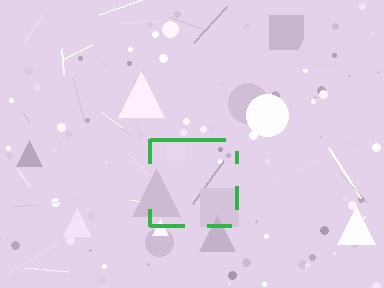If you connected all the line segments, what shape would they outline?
They would outline a square.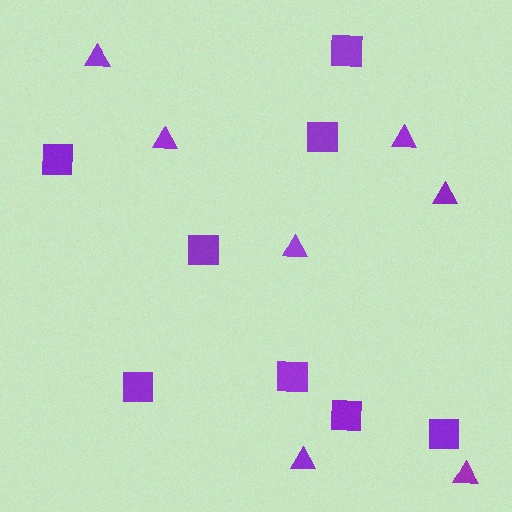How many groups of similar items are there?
There are 2 groups: one group of squares (8) and one group of triangles (7).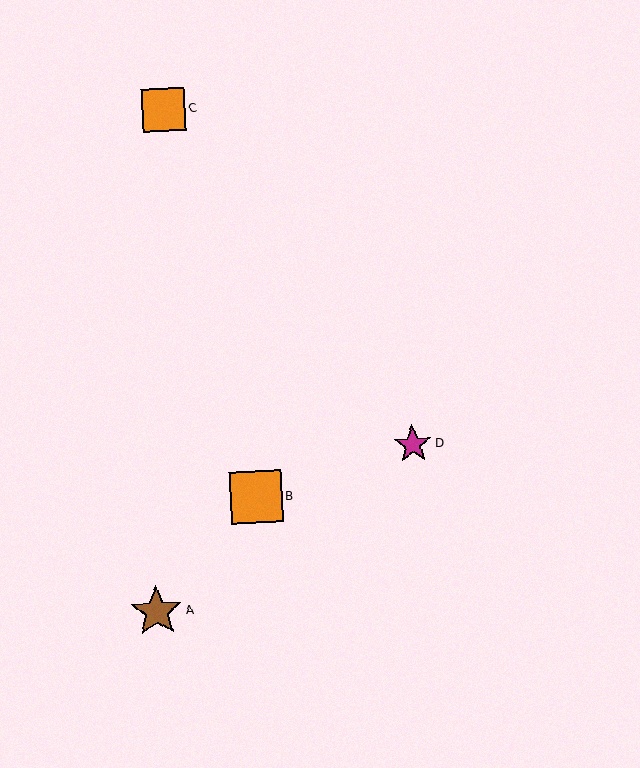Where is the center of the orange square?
The center of the orange square is at (256, 497).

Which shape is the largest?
The brown star (labeled A) is the largest.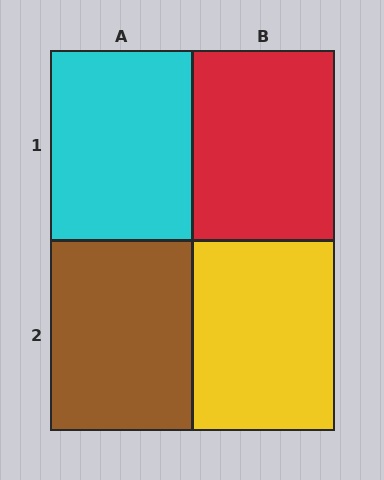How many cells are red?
1 cell is red.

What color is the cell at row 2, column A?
Brown.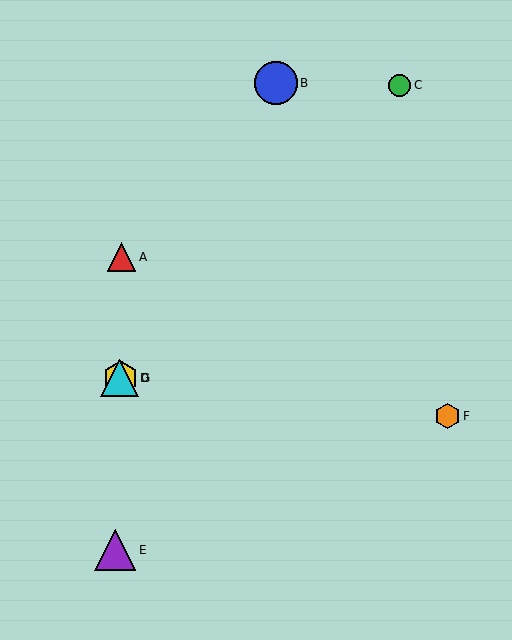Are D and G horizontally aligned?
Yes, both are at y≈378.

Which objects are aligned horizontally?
Objects D, G are aligned horizontally.